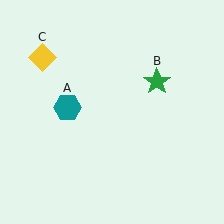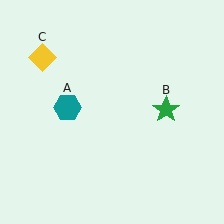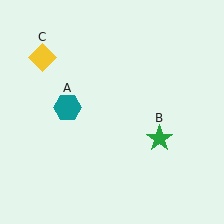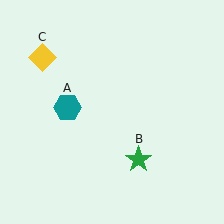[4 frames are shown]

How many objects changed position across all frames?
1 object changed position: green star (object B).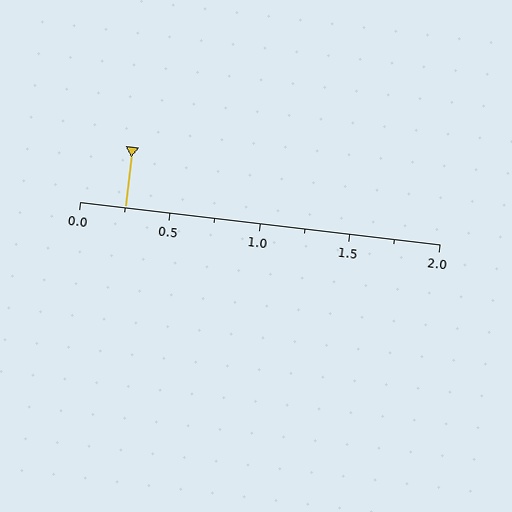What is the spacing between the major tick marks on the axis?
The major ticks are spaced 0.5 apart.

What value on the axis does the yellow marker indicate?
The marker indicates approximately 0.25.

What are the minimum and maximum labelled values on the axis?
The axis runs from 0.0 to 2.0.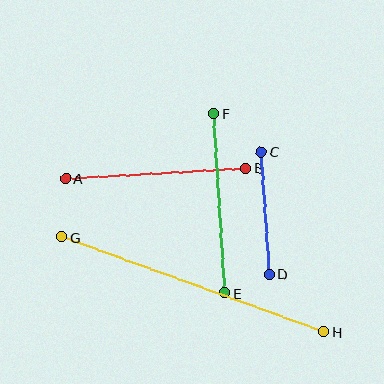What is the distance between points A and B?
The distance is approximately 180 pixels.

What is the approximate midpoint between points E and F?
The midpoint is at approximately (219, 203) pixels.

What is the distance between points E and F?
The distance is approximately 180 pixels.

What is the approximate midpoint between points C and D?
The midpoint is at approximately (265, 213) pixels.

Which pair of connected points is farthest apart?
Points G and H are farthest apart.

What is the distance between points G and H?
The distance is approximately 278 pixels.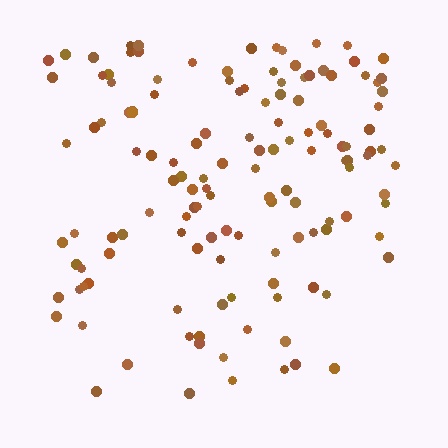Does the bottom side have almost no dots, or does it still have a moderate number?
Still a moderate number, just noticeably fewer than the top.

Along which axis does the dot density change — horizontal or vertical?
Vertical.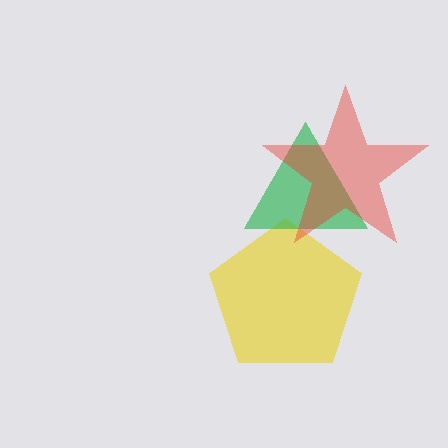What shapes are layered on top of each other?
The layered shapes are: a yellow pentagon, a green triangle, a red star.